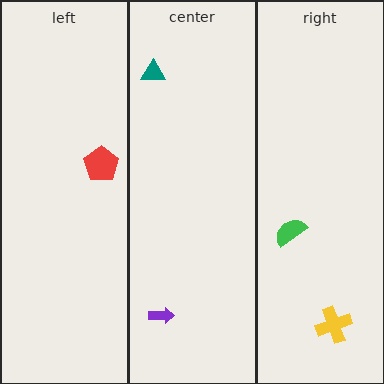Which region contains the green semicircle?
The right region.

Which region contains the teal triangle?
The center region.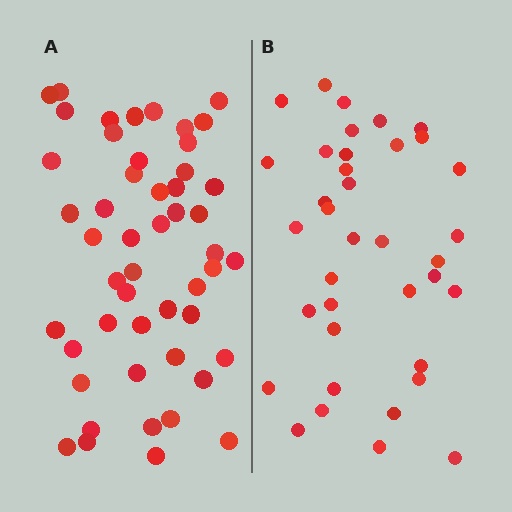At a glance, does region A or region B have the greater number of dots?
Region A (the left region) has more dots.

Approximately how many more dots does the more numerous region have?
Region A has approximately 15 more dots than region B.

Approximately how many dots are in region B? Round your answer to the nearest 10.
About 40 dots. (The exact count is 37, which rounds to 40.)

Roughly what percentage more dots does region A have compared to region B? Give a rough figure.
About 35% more.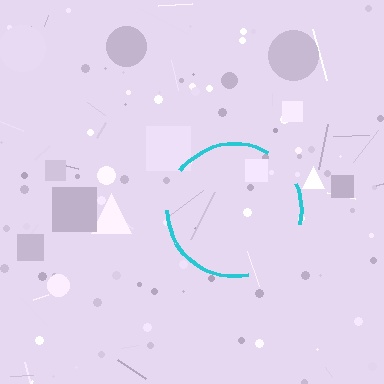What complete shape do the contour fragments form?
The contour fragments form a circle.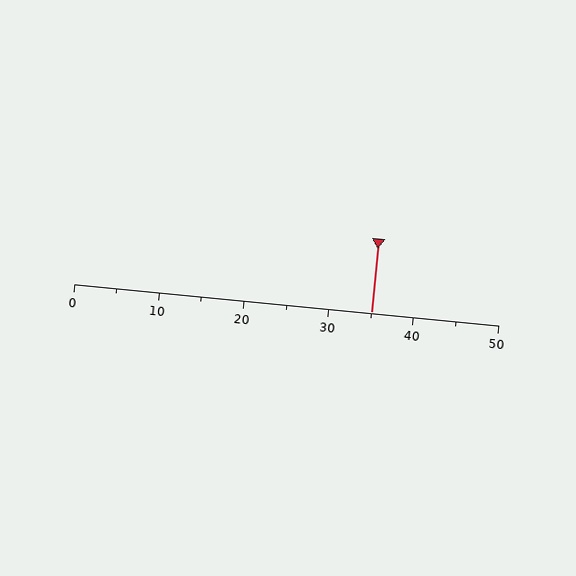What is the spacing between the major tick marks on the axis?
The major ticks are spaced 10 apart.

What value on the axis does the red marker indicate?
The marker indicates approximately 35.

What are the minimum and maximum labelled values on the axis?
The axis runs from 0 to 50.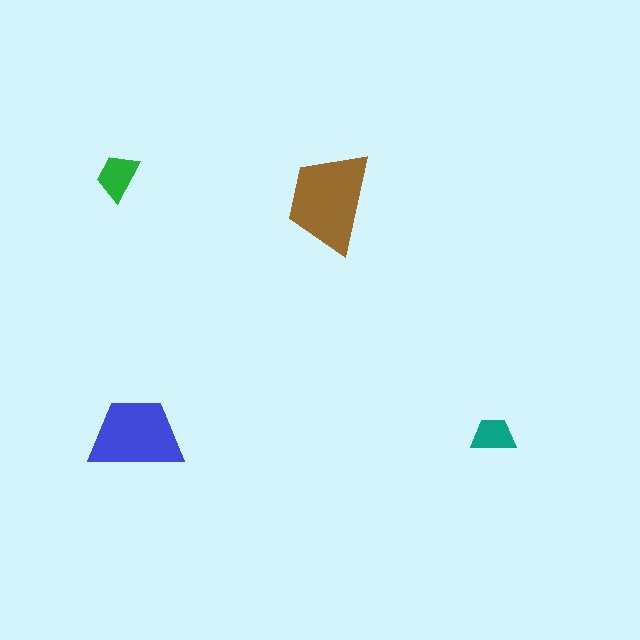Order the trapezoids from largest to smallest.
the brown one, the blue one, the green one, the teal one.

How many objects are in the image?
There are 4 objects in the image.